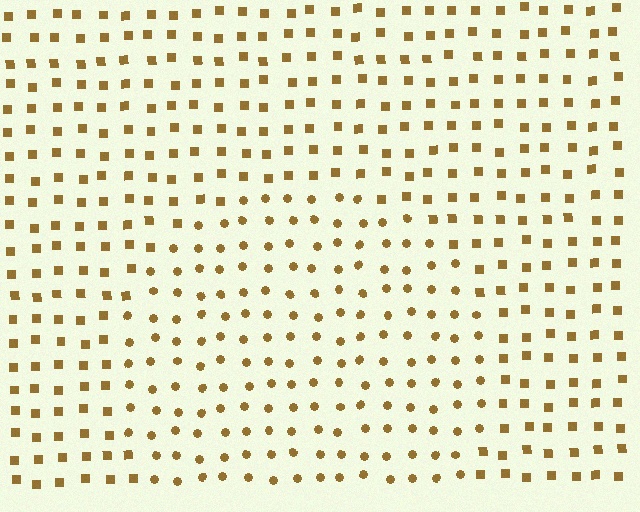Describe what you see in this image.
The image is filled with small brown elements arranged in a uniform grid. A circle-shaped region contains circles, while the surrounding area contains squares. The boundary is defined purely by the change in element shape.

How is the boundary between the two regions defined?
The boundary is defined by a change in element shape: circles inside vs. squares outside. All elements share the same color and spacing.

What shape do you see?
I see a circle.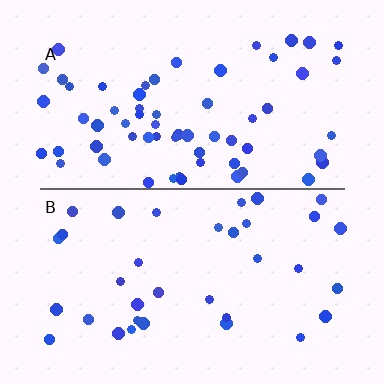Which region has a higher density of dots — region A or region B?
A (the top).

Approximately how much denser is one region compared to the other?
Approximately 1.8× — region A over region B.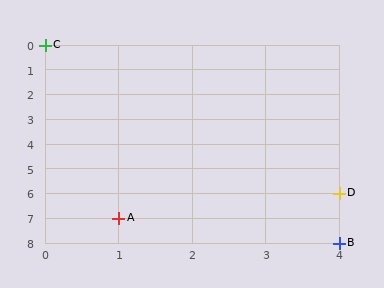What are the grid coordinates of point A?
Point A is at grid coordinates (1, 7).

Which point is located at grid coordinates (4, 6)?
Point D is at (4, 6).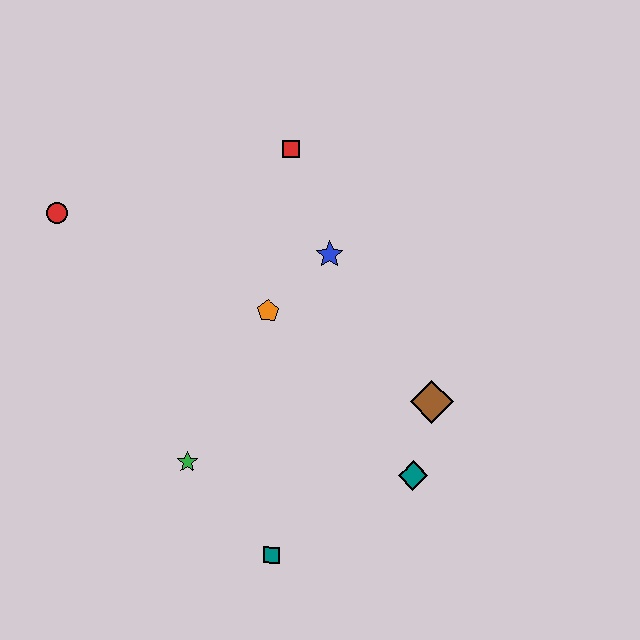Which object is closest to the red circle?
The orange pentagon is closest to the red circle.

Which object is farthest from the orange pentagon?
The teal square is farthest from the orange pentagon.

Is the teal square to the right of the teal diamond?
No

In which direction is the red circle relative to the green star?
The red circle is above the green star.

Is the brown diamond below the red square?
Yes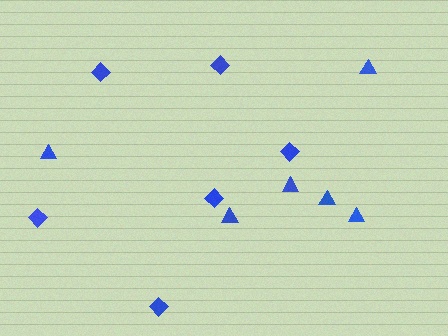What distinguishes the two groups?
There are 2 groups: one group of triangles (6) and one group of diamonds (6).